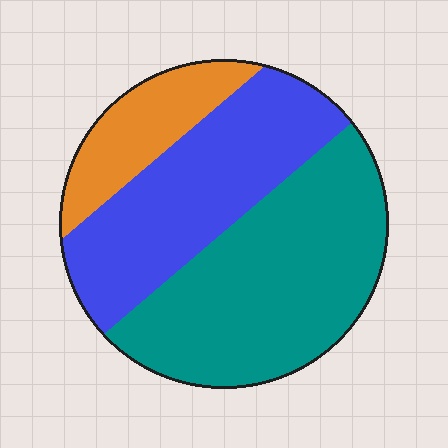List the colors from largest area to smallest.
From largest to smallest: teal, blue, orange.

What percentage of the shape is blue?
Blue takes up between a quarter and a half of the shape.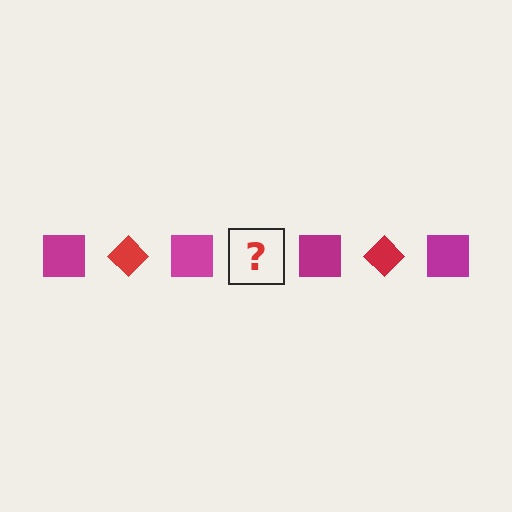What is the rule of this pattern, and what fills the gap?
The rule is that the pattern alternates between magenta square and red diamond. The gap should be filled with a red diamond.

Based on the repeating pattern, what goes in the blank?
The blank should be a red diamond.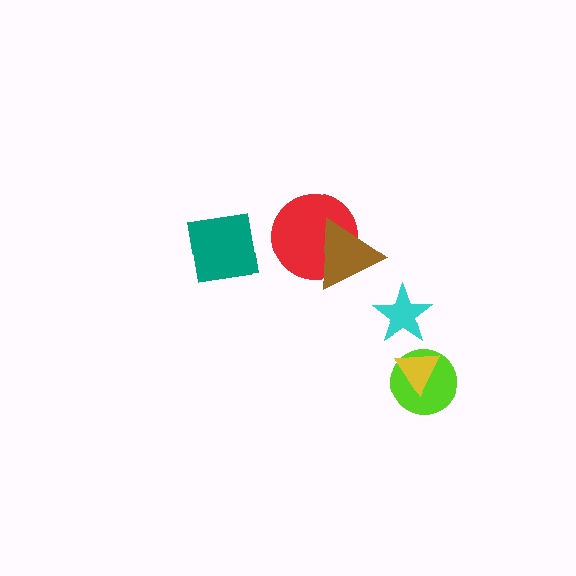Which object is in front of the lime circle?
The yellow triangle is in front of the lime circle.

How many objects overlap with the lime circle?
1 object overlaps with the lime circle.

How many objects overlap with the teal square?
0 objects overlap with the teal square.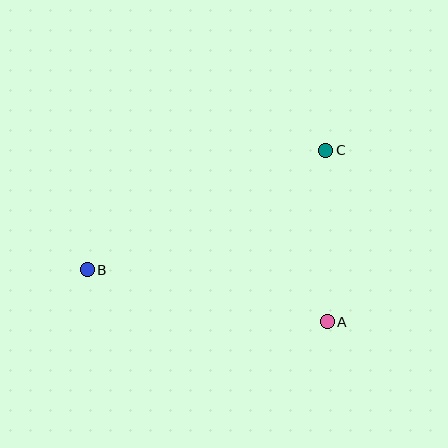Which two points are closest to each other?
Points A and C are closest to each other.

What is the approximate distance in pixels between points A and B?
The distance between A and B is approximately 246 pixels.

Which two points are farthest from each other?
Points B and C are farthest from each other.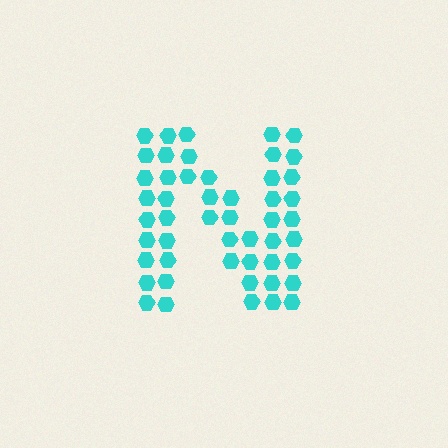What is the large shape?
The large shape is the letter N.